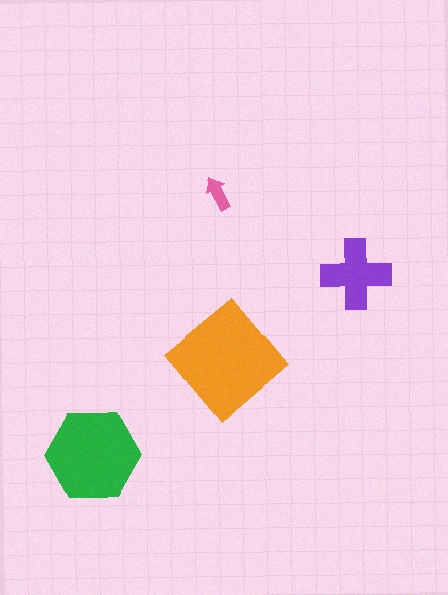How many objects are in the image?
There are 4 objects in the image.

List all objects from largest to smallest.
The orange diamond, the green hexagon, the purple cross, the pink arrow.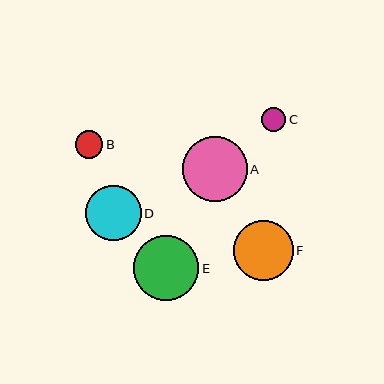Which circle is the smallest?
Circle C is the smallest with a size of approximately 24 pixels.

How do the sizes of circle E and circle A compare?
Circle E and circle A are approximately the same size.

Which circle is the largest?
Circle E is the largest with a size of approximately 65 pixels.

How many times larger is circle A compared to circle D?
Circle A is approximately 1.2 times the size of circle D.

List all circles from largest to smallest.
From largest to smallest: E, A, F, D, B, C.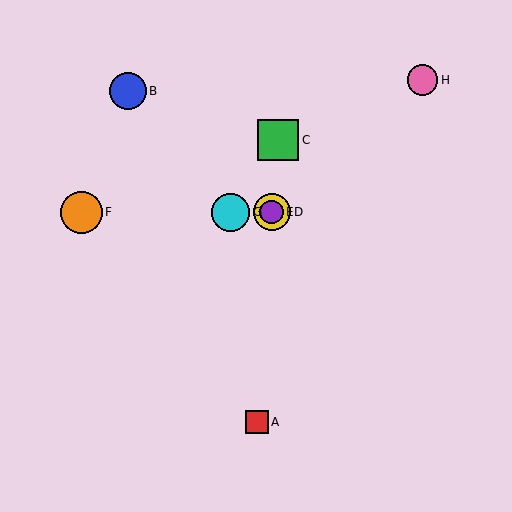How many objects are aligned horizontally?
4 objects (D, E, F, G) are aligned horizontally.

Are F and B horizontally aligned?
No, F is at y≈212 and B is at y≈91.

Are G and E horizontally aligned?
Yes, both are at y≈212.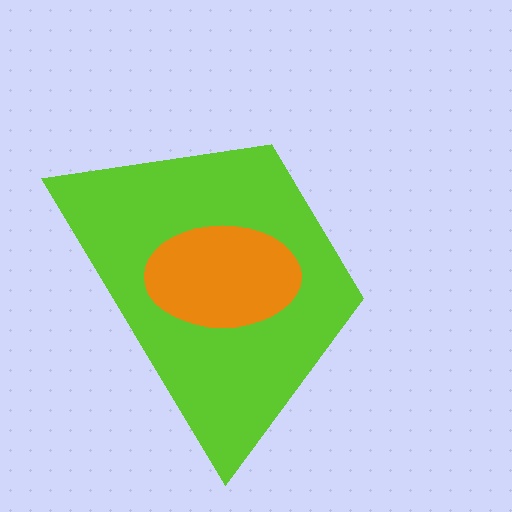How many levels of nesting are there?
2.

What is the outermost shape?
The lime trapezoid.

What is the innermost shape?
The orange ellipse.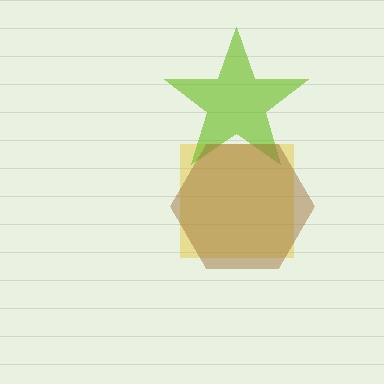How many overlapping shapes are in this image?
There are 3 overlapping shapes in the image.